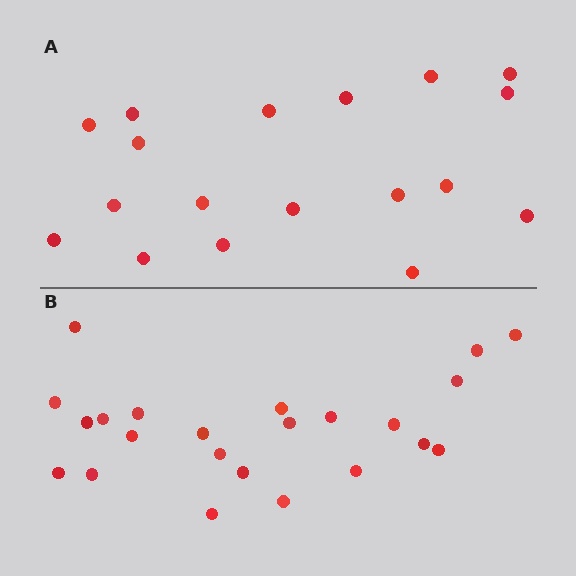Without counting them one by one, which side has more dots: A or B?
Region B (the bottom region) has more dots.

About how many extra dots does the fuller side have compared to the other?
Region B has about 5 more dots than region A.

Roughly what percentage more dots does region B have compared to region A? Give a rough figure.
About 30% more.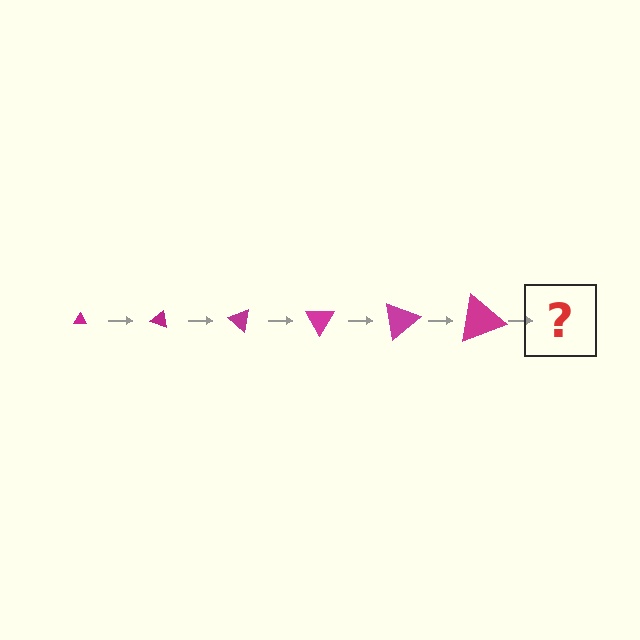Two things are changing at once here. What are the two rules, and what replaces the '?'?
The two rules are that the triangle grows larger each step and it rotates 20 degrees each step. The '?' should be a triangle, larger than the previous one and rotated 120 degrees from the start.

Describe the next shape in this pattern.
It should be a triangle, larger than the previous one and rotated 120 degrees from the start.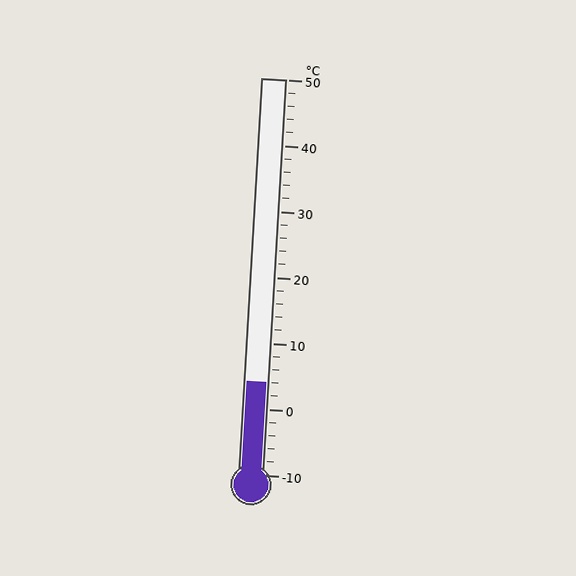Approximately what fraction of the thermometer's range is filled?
The thermometer is filled to approximately 25% of its range.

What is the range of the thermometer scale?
The thermometer scale ranges from -10°C to 50°C.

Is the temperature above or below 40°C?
The temperature is below 40°C.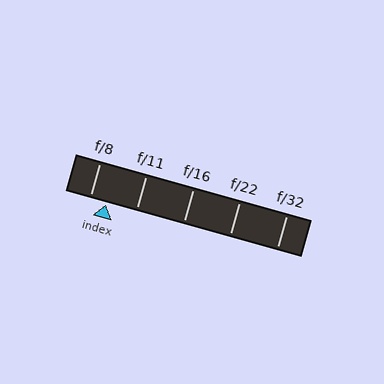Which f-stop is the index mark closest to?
The index mark is closest to f/8.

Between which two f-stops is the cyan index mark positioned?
The index mark is between f/8 and f/11.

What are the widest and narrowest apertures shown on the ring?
The widest aperture shown is f/8 and the narrowest is f/32.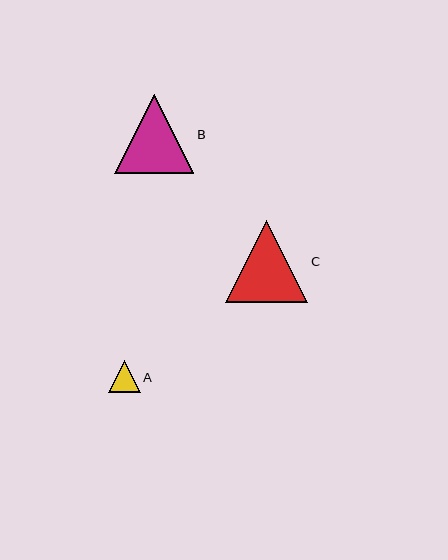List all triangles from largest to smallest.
From largest to smallest: C, B, A.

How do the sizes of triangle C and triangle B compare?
Triangle C and triangle B are approximately the same size.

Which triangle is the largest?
Triangle C is the largest with a size of approximately 82 pixels.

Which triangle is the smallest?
Triangle A is the smallest with a size of approximately 32 pixels.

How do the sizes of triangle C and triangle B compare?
Triangle C and triangle B are approximately the same size.